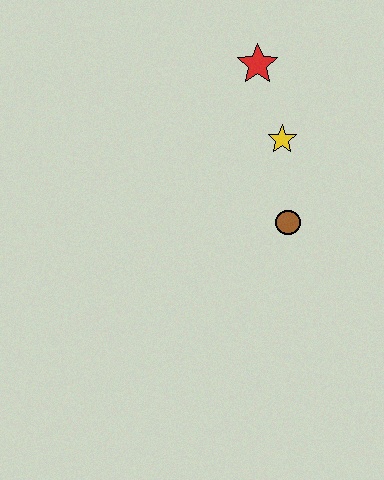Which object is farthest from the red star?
The brown circle is farthest from the red star.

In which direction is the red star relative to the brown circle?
The red star is above the brown circle.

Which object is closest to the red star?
The yellow star is closest to the red star.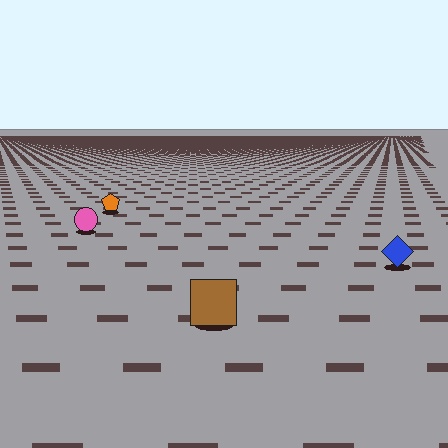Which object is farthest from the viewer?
The orange pentagon is farthest from the viewer. It appears smaller and the ground texture around it is denser.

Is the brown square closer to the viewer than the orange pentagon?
Yes. The brown square is closer — you can tell from the texture gradient: the ground texture is coarser near it.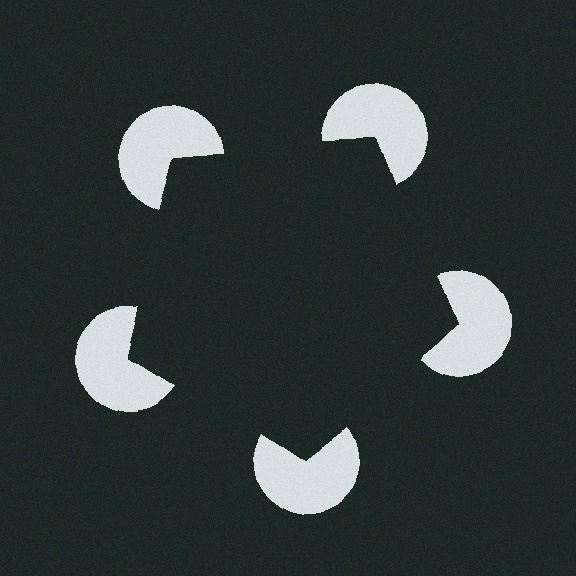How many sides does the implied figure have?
5 sides.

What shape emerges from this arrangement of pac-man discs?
An illusory pentagon — its edges are inferred from the aligned wedge cuts in the pac-man discs, not physically drawn.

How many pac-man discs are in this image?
There are 5 — one at each vertex of the illusory pentagon.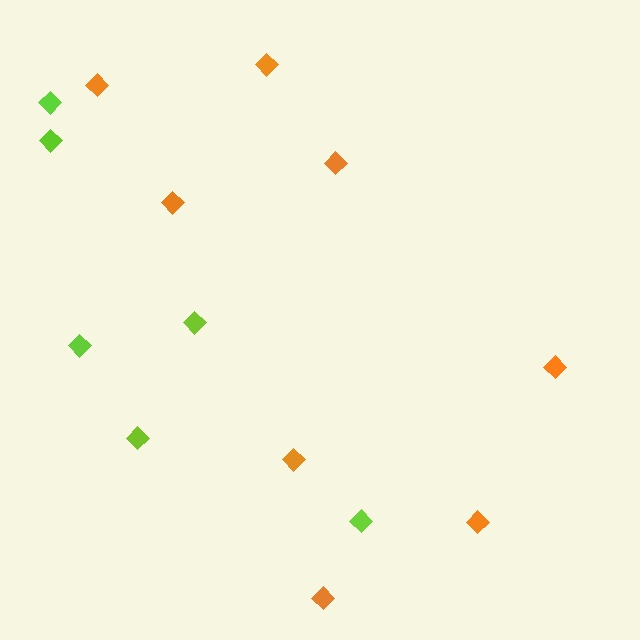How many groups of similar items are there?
There are 2 groups: one group of lime diamonds (6) and one group of orange diamonds (8).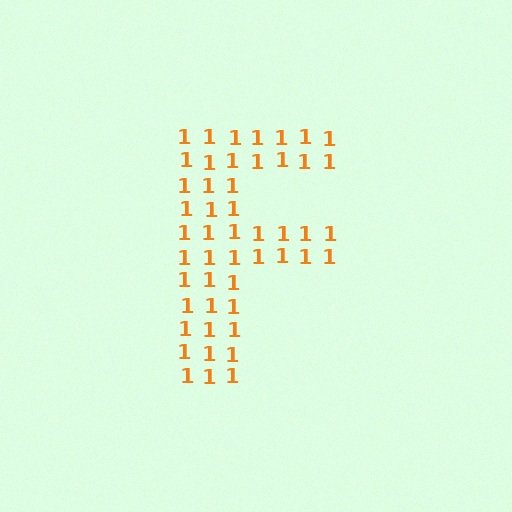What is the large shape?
The large shape is the letter F.